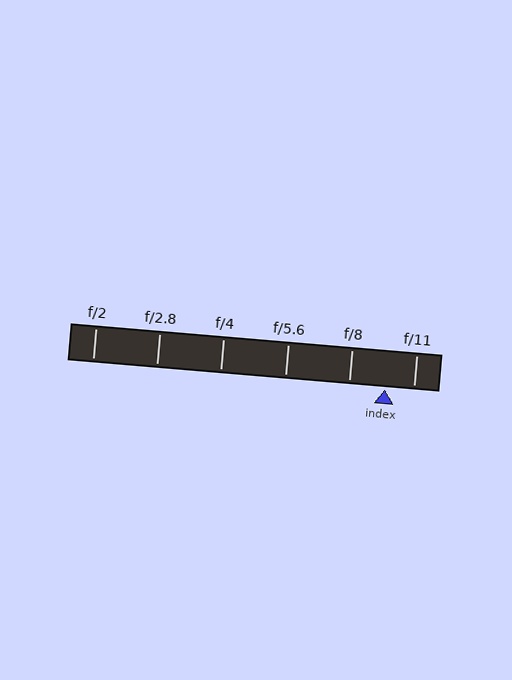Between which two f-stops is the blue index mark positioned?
The index mark is between f/8 and f/11.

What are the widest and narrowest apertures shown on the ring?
The widest aperture shown is f/2 and the narrowest is f/11.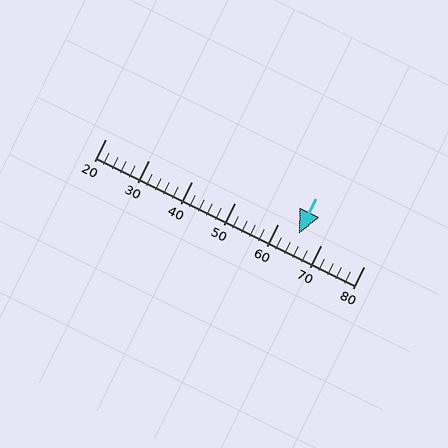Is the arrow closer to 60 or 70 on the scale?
The arrow is closer to 60.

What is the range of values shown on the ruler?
The ruler shows values from 20 to 80.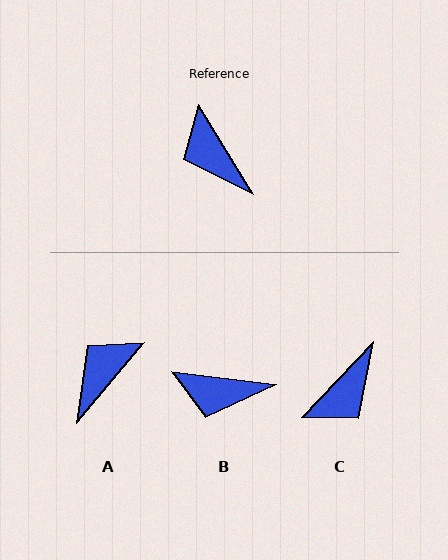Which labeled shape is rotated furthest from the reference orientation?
C, about 105 degrees away.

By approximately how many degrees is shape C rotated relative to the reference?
Approximately 105 degrees counter-clockwise.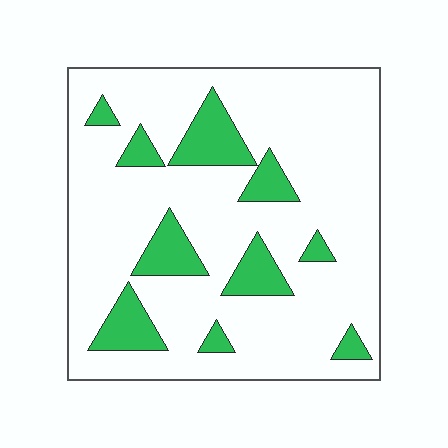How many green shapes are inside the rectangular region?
10.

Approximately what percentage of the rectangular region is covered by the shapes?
Approximately 20%.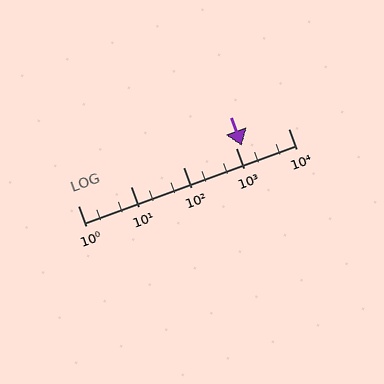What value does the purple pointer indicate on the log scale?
The pointer indicates approximately 1300.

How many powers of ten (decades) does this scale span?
The scale spans 4 decades, from 1 to 10000.